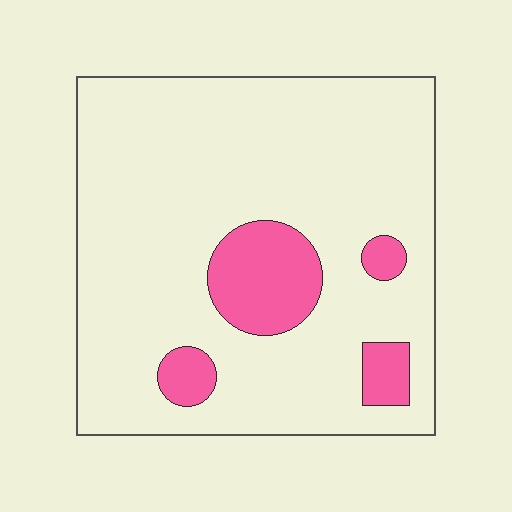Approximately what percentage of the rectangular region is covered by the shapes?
Approximately 15%.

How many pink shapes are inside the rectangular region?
4.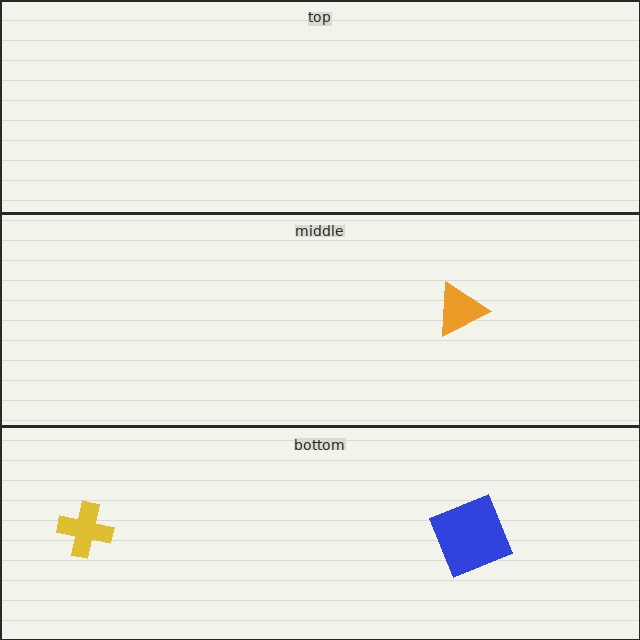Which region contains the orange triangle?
The middle region.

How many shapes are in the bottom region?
2.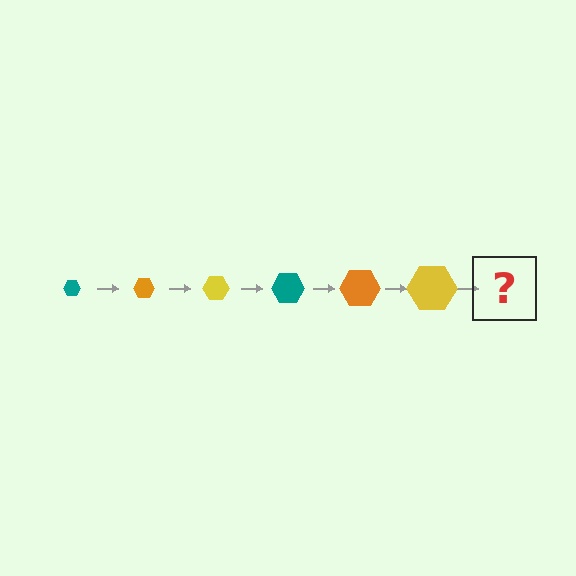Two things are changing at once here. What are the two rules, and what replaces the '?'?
The two rules are that the hexagon grows larger each step and the color cycles through teal, orange, and yellow. The '?' should be a teal hexagon, larger than the previous one.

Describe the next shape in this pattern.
It should be a teal hexagon, larger than the previous one.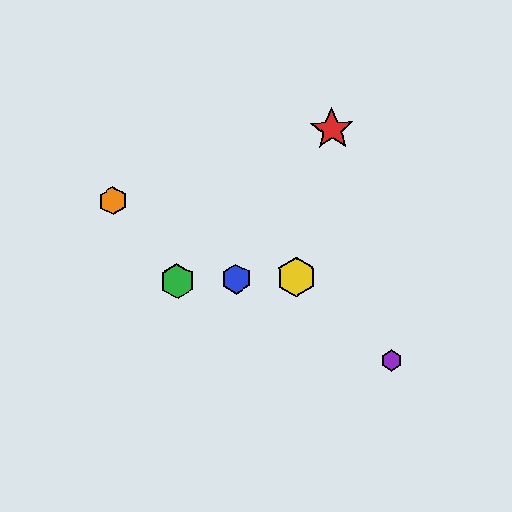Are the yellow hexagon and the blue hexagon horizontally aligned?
Yes, both are at y≈277.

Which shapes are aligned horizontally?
The blue hexagon, the green hexagon, the yellow hexagon are aligned horizontally.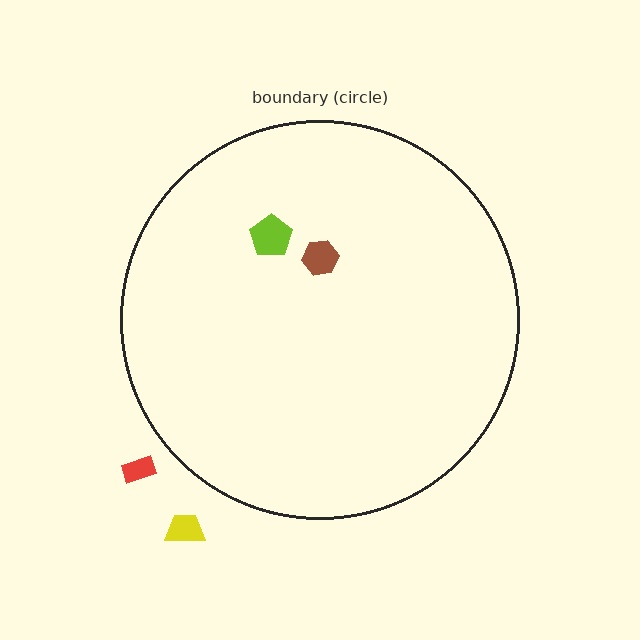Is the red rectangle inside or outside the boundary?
Outside.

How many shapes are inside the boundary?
2 inside, 2 outside.